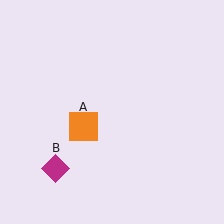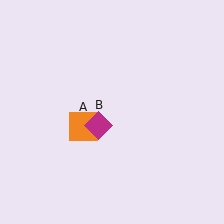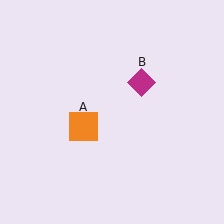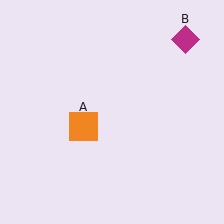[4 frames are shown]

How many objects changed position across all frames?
1 object changed position: magenta diamond (object B).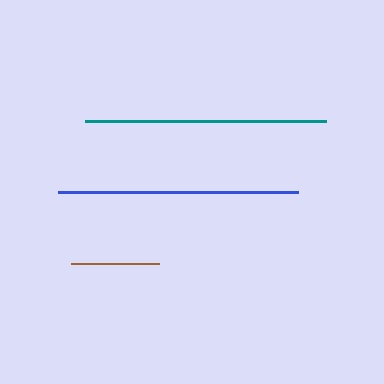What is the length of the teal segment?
The teal segment is approximately 241 pixels long.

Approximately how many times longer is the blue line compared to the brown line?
The blue line is approximately 2.7 times the length of the brown line.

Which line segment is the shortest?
The brown line is the shortest at approximately 89 pixels.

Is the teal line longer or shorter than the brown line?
The teal line is longer than the brown line.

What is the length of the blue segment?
The blue segment is approximately 240 pixels long.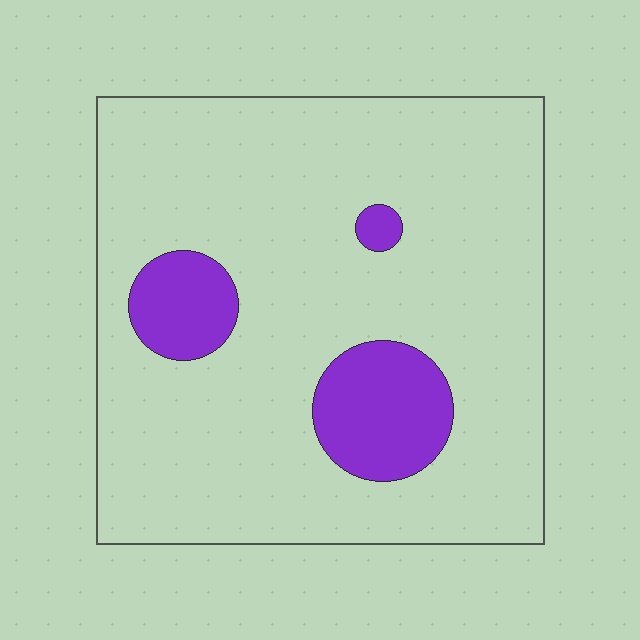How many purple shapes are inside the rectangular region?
3.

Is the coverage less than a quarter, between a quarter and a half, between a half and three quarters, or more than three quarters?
Less than a quarter.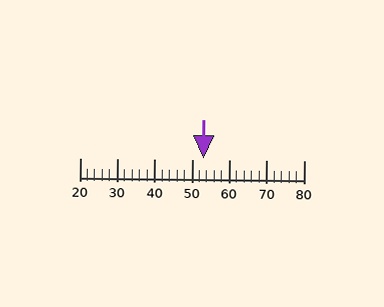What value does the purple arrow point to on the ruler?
The purple arrow points to approximately 53.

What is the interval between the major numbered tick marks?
The major tick marks are spaced 10 units apart.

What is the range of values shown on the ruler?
The ruler shows values from 20 to 80.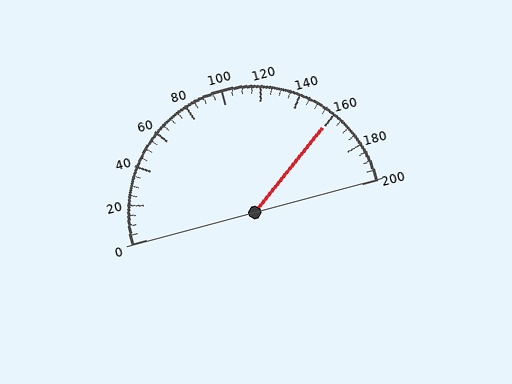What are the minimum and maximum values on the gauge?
The gauge ranges from 0 to 200.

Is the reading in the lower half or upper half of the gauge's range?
The reading is in the upper half of the range (0 to 200).